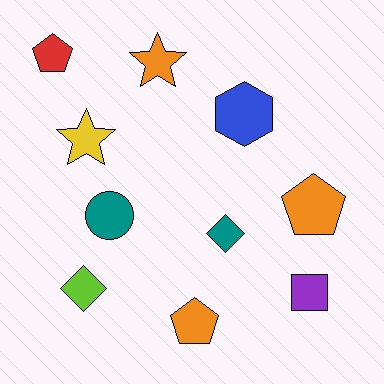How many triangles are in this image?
There are no triangles.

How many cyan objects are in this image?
There are no cyan objects.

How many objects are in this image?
There are 10 objects.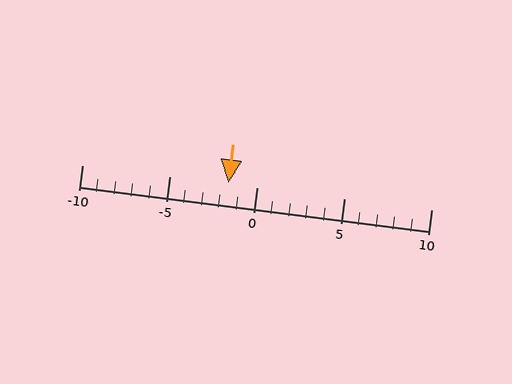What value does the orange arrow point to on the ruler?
The orange arrow points to approximately -2.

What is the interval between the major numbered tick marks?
The major tick marks are spaced 5 units apart.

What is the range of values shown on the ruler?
The ruler shows values from -10 to 10.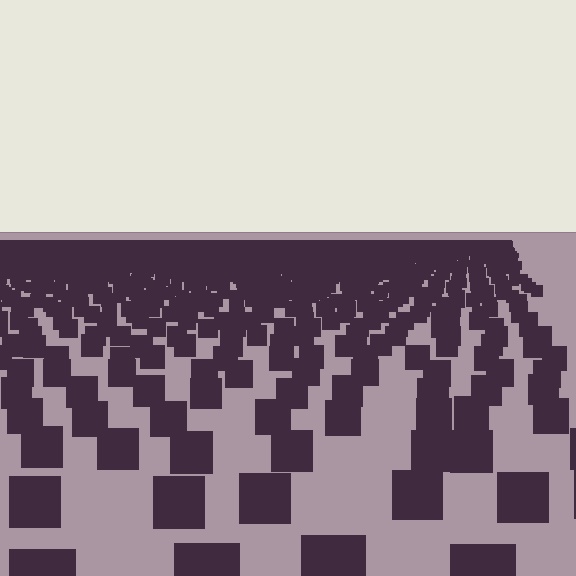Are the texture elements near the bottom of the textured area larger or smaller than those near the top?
Larger. Near the bottom, elements are closer to the viewer and appear at a bigger on-screen size.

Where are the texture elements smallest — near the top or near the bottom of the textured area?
Near the top.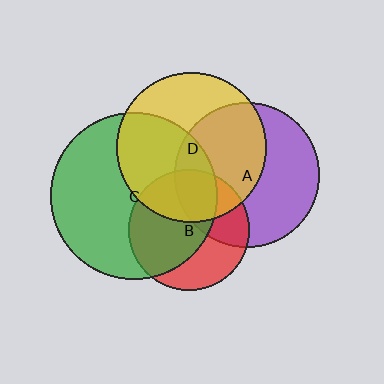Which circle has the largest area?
Circle C (green).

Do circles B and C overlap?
Yes.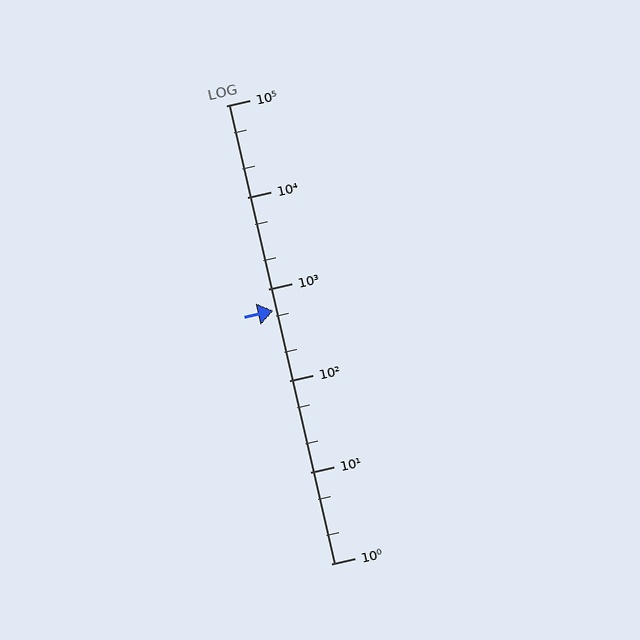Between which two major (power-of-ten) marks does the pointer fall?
The pointer is between 100 and 1000.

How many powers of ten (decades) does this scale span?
The scale spans 5 decades, from 1 to 100000.